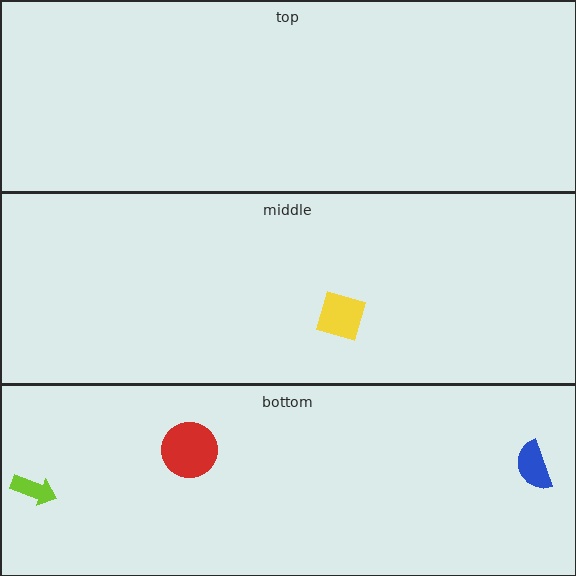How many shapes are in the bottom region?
3.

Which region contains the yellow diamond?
The middle region.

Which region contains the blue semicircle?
The bottom region.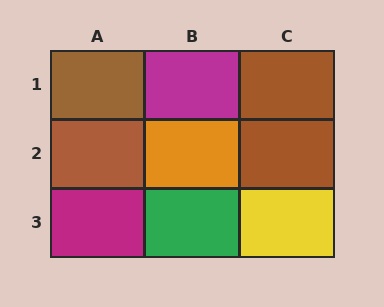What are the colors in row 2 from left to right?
Brown, orange, brown.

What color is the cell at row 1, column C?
Brown.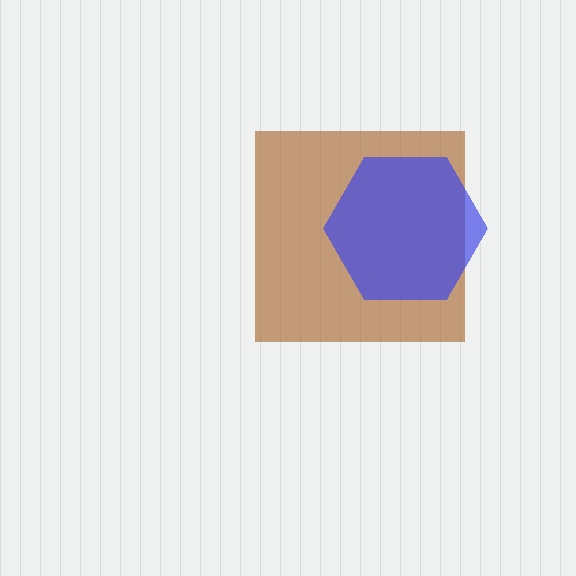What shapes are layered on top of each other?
The layered shapes are: a brown square, a blue hexagon.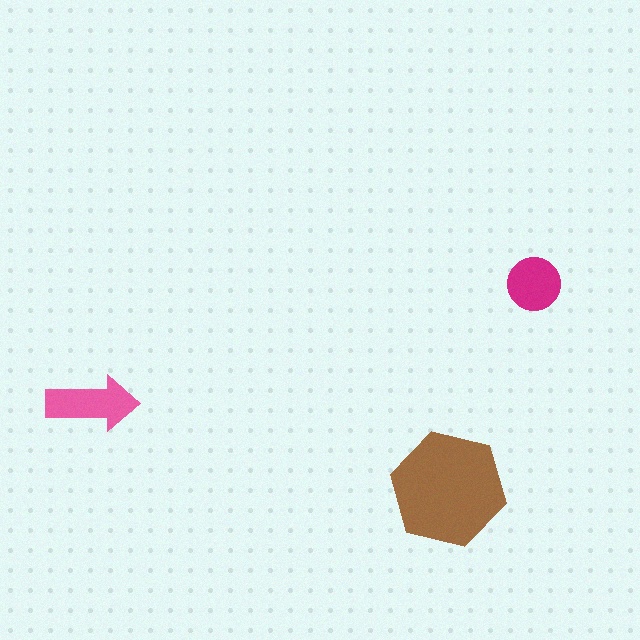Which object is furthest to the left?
The pink arrow is leftmost.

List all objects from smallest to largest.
The magenta circle, the pink arrow, the brown hexagon.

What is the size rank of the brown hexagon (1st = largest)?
1st.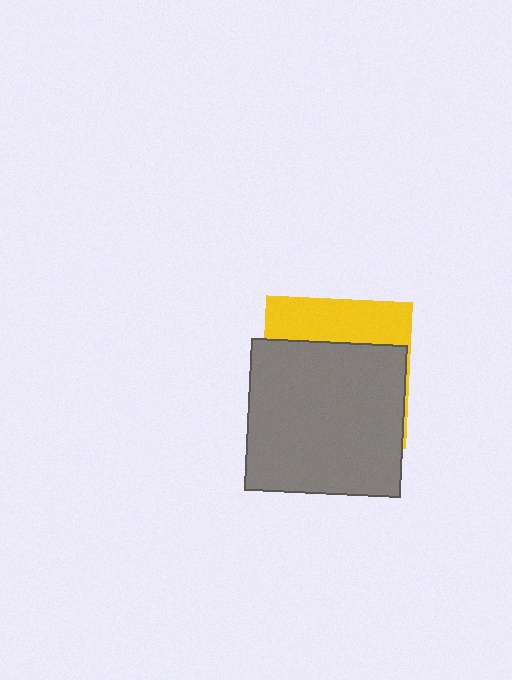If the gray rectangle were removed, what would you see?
You would see the complete yellow square.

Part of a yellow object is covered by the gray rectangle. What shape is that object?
It is a square.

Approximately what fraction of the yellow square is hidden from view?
Roughly 69% of the yellow square is hidden behind the gray rectangle.